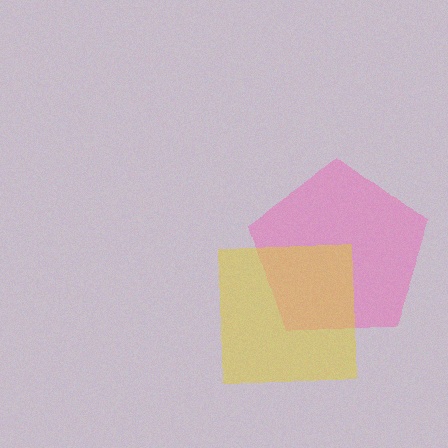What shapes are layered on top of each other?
The layered shapes are: a pink pentagon, a yellow square.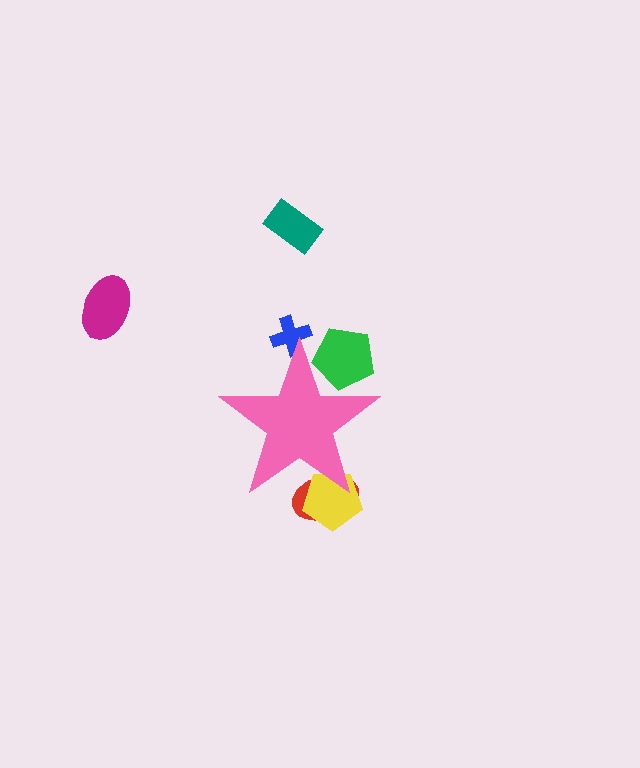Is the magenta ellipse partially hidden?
No, the magenta ellipse is fully visible.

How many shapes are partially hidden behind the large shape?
4 shapes are partially hidden.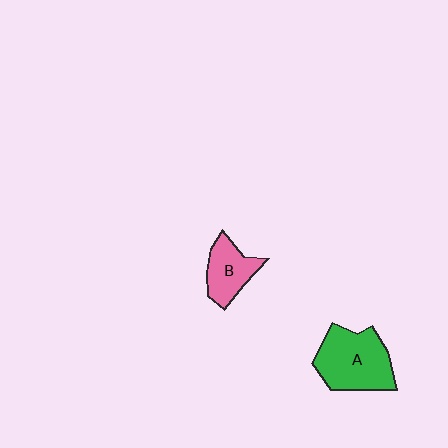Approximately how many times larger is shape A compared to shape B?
Approximately 1.7 times.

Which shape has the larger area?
Shape A (green).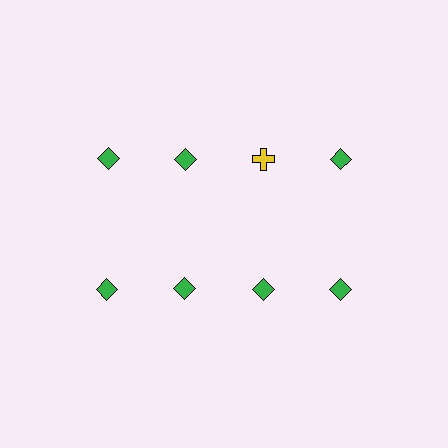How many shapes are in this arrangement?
There are 8 shapes arranged in a grid pattern.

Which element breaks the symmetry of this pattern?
The yellow cross in the top row, center column breaks the symmetry. All other shapes are green diamonds.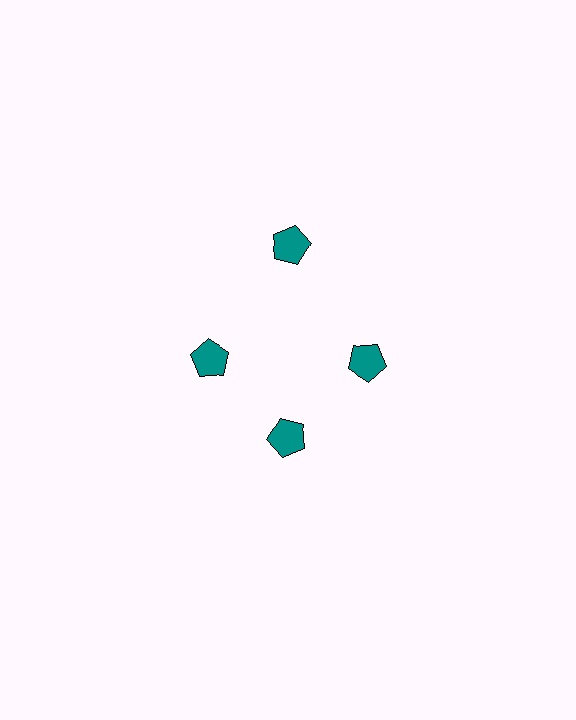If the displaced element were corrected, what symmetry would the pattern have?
It would have 4-fold rotational symmetry — the pattern would map onto itself every 90 degrees.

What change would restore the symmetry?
The symmetry would be restored by moving it inward, back onto the ring so that all 4 pentagons sit at equal angles and equal distance from the center.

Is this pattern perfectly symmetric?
No. The 4 teal pentagons are arranged in a ring, but one element near the 12 o'clock position is pushed outward from the center, breaking the 4-fold rotational symmetry.